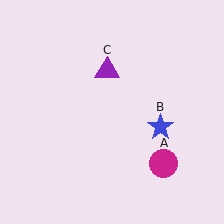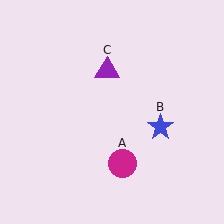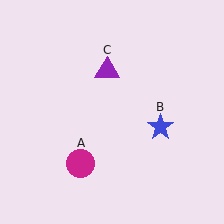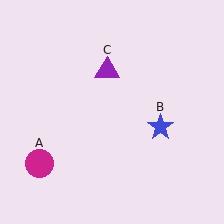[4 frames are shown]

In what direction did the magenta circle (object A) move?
The magenta circle (object A) moved left.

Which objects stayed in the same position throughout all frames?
Blue star (object B) and purple triangle (object C) remained stationary.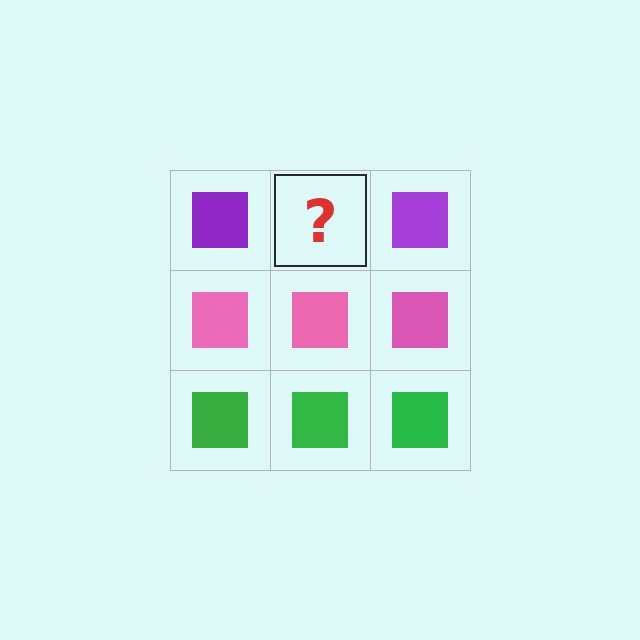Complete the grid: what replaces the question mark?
The question mark should be replaced with a purple square.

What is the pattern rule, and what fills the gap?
The rule is that each row has a consistent color. The gap should be filled with a purple square.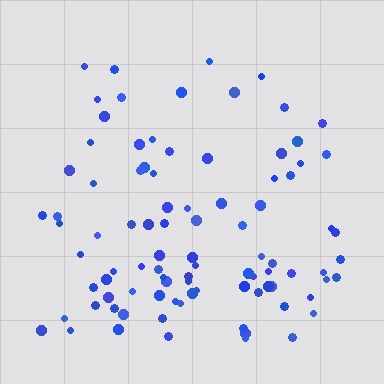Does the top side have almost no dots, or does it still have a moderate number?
Still a moderate number, just noticeably fewer than the bottom.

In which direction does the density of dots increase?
From top to bottom, with the bottom side densest.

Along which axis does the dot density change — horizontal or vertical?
Vertical.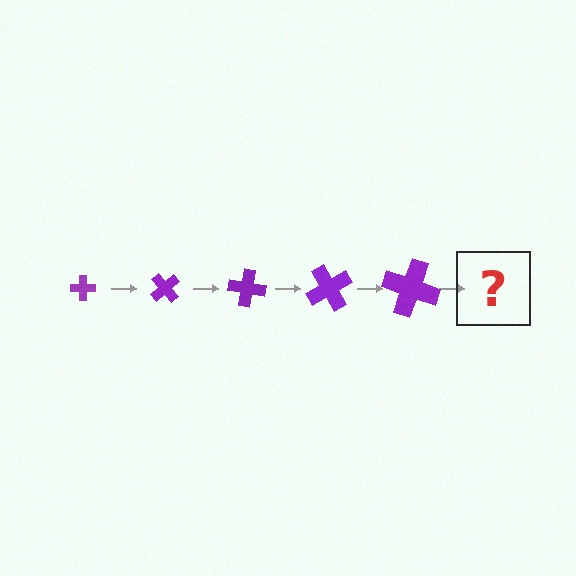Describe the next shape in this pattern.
It should be a cross, larger than the previous one and rotated 250 degrees from the start.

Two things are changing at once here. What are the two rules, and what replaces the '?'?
The two rules are that the cross grows larger each step and it rotates 50 degrees each step. The '?' should be a cross, larger than the previous one and rotated 250 degrees from the start.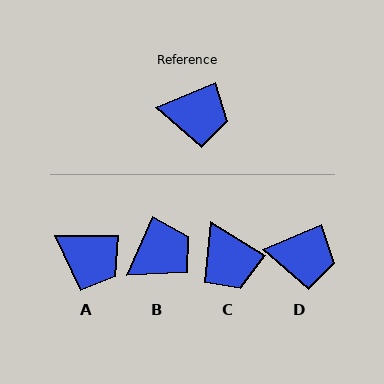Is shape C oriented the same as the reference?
No, it is off by about 55 degrees.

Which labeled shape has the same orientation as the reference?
D.